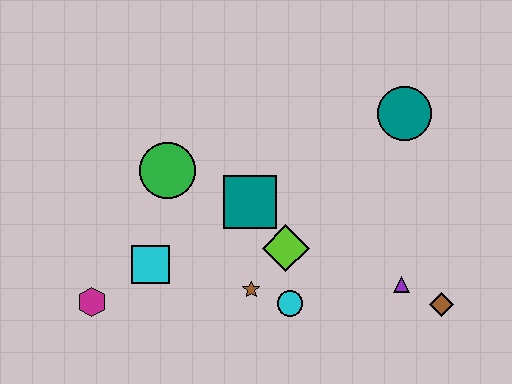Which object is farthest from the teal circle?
The magenta hexagon is farthest from the teal circle.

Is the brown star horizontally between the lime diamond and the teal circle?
No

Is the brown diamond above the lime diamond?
No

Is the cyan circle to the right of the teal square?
Yes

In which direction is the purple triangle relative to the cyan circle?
The purple triangle is to the right of the cyan circle.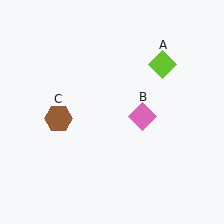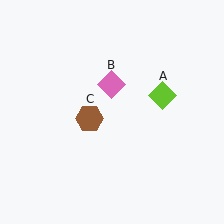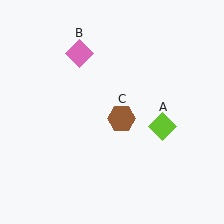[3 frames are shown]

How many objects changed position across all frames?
3 objects changed position: lime diamond (object A), pink diamond (object B), brown hexagon (object C).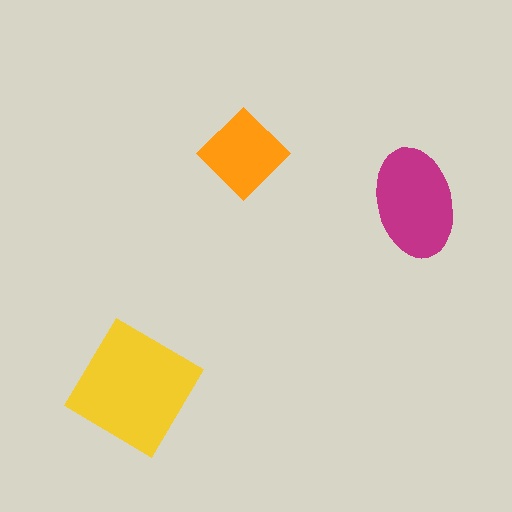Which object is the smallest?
The orange diamond.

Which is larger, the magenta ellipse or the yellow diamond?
The yellow diamond.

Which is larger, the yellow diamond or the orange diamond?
The yellow diamond.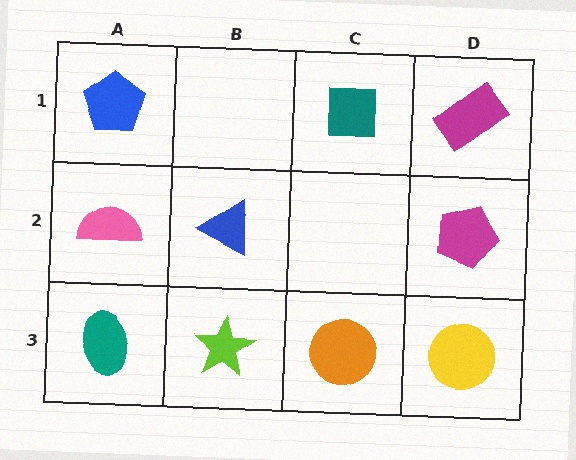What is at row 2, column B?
A blue triangle.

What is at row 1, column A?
A blue pentagon.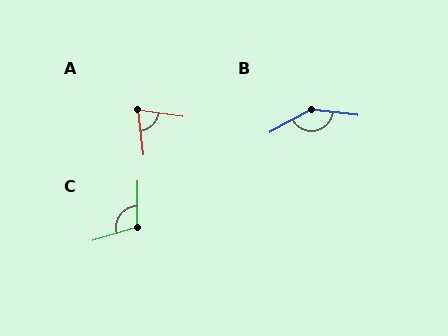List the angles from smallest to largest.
A (75°), C (107°), B (144°).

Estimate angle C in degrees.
Approximately 107 degrees.